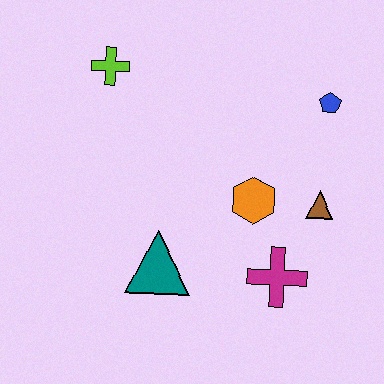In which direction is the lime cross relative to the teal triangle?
The lime cross is above the teal triangle.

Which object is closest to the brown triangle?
The orange hexagon is closest to the brown triangle.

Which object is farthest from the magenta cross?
The lime cross is farthest from the magenta cross.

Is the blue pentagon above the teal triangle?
Yes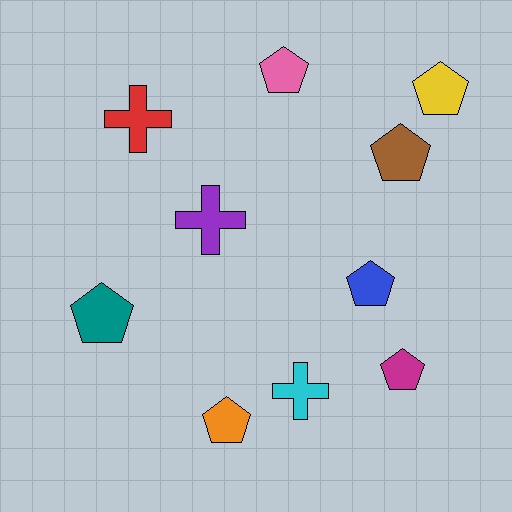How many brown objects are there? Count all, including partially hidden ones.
There is 1 brown object.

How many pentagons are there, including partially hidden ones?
There are 7 pentagons.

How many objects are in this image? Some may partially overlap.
There are 10 objects.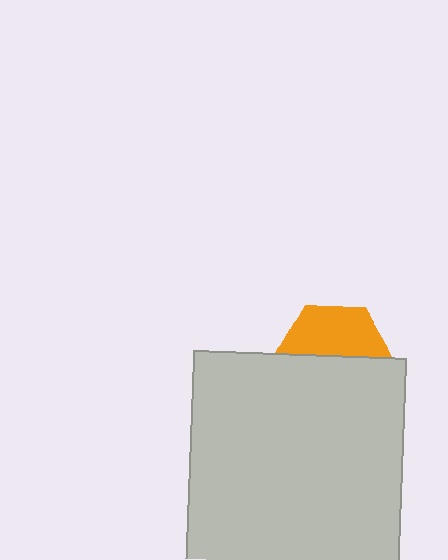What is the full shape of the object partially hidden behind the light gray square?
The partially hidden object is an orange hexagon.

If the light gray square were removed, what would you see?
You would see the complete orange hexagon.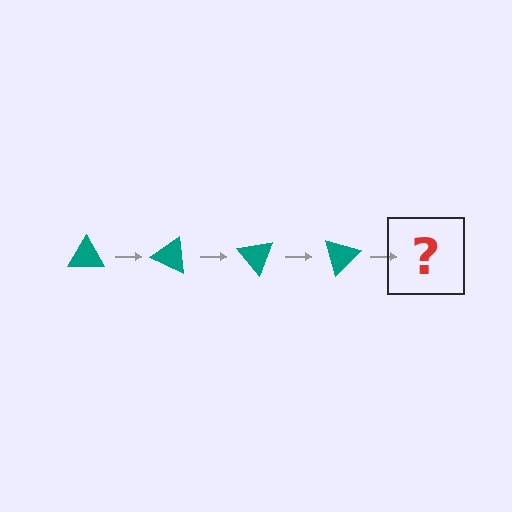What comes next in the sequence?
The next element should be a teal triangle rotated 100 degrees.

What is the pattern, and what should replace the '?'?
The pattern is that the triangle rotates 25 degrees each step. The '?' should be a teal triangle rotated 100 degrees.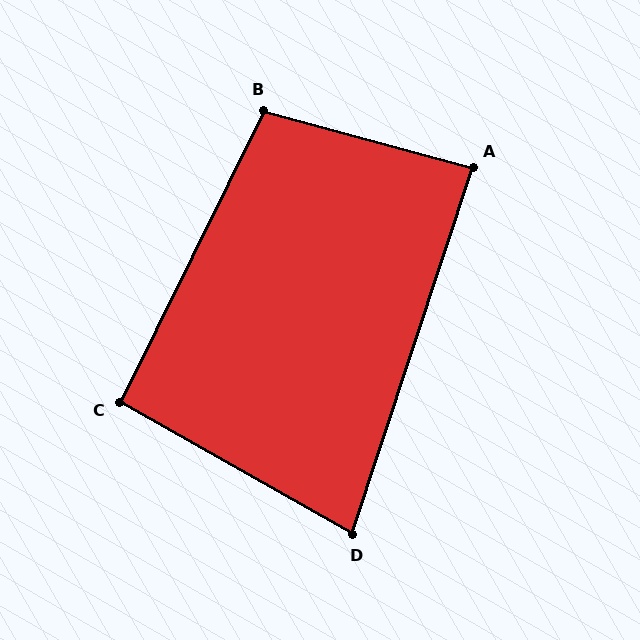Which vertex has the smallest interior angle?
D, at approximately 79 degrees.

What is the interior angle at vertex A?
Approximately 87 degrees (approximately right).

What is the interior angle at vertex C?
Approximately 93 degrees (approximately right).